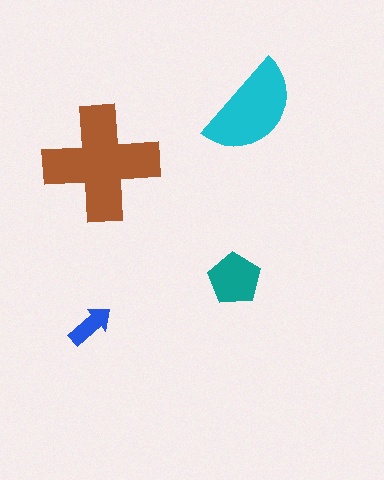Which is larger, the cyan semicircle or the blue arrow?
The cyan semicircle.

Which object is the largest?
The brown cross.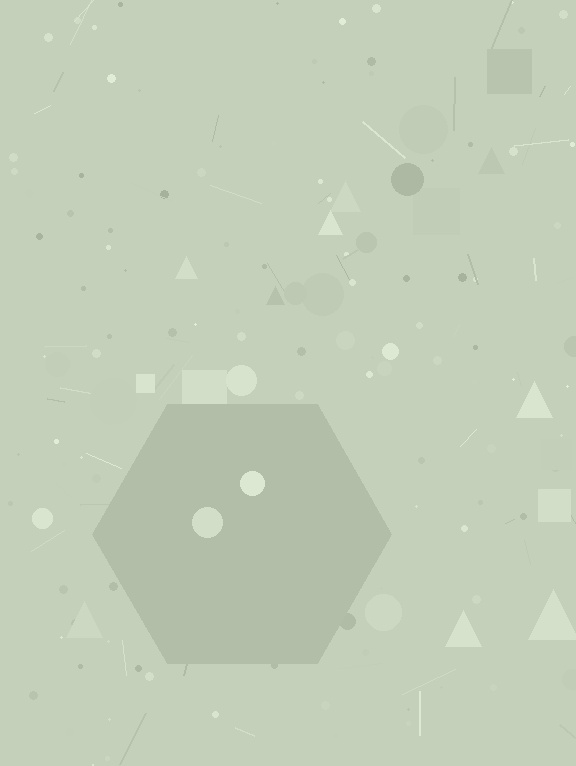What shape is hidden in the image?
A hexagon is hidden in the image.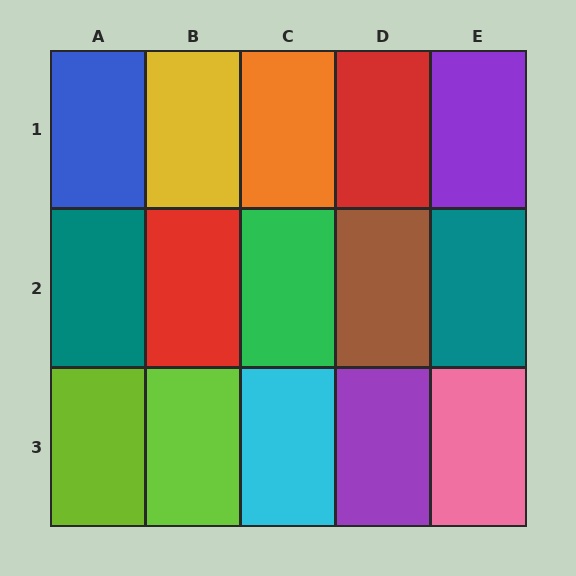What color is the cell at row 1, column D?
Red.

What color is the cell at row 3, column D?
Purple.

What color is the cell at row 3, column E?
Pink.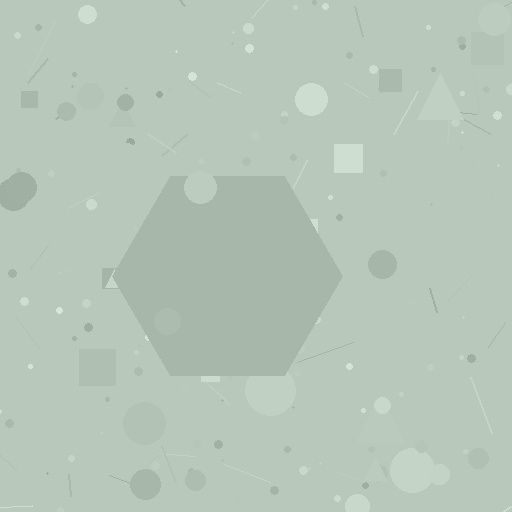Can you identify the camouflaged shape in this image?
The camouflaged shape is a hexagon.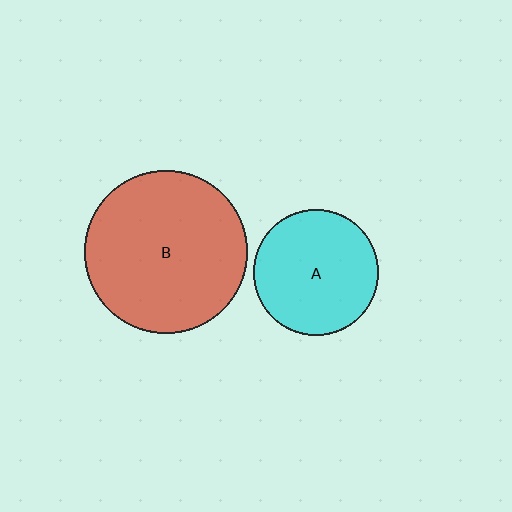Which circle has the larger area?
Circle B (red).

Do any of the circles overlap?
No, none of the circles overlap.